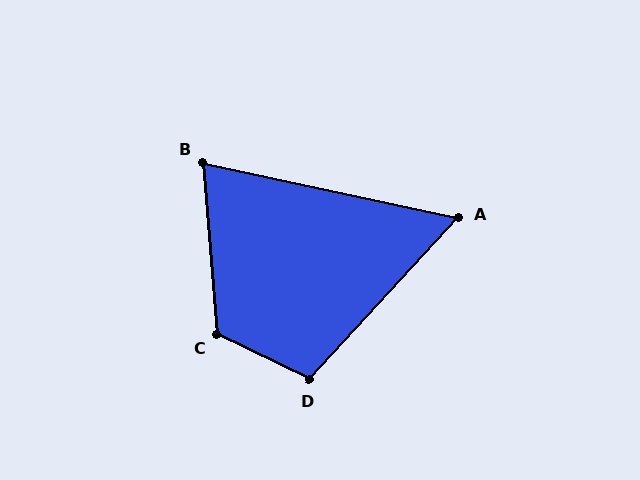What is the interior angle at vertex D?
Approximately 106 degrees (obtuse).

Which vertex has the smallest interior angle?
A, at approximately 60 degrees.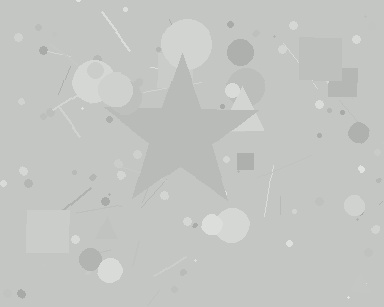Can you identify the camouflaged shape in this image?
The camouflaged shape is a star.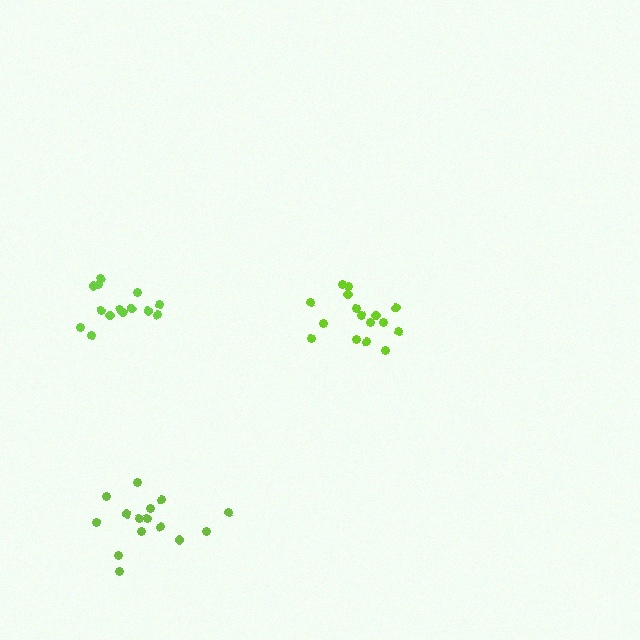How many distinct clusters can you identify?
There are 3 distinct clusters.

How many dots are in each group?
Group 1: 16 dots, Group 2: 15 dots, Group 3: 14 dots (45 total).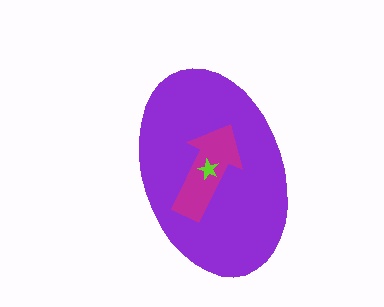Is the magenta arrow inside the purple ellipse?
Yes.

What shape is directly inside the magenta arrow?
The lime star.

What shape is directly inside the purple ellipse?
The magenta arrow.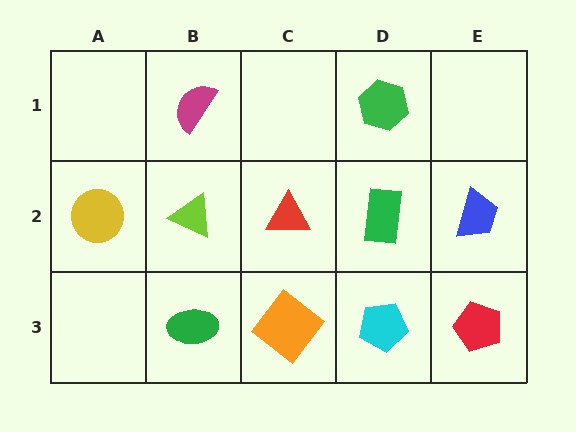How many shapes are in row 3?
4 shapes.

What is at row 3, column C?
An orange diamond.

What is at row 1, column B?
A magenta semicircle.